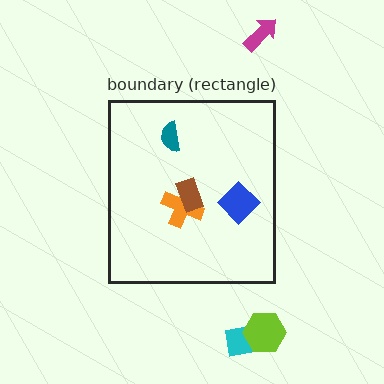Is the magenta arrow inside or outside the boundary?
Outside.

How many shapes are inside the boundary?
4 inside, 3 outside.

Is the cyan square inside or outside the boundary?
Outside.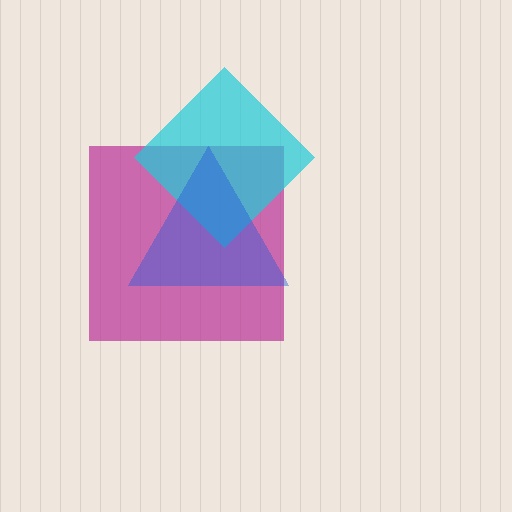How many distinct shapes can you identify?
There are 3 distinct shapes: a magenta square, a cyan diamond, a blue triangle.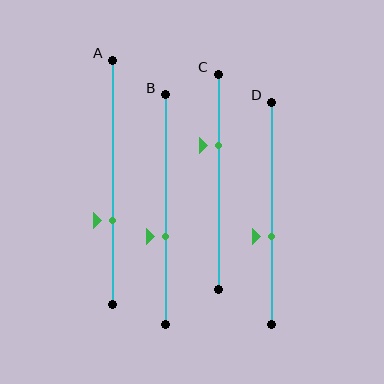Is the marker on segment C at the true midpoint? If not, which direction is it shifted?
No, the marker on segment C is shifted upward by about 17% of the segment length.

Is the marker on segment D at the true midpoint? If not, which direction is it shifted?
No, the marker on segment D is shifted downward by about 10% of the segment length.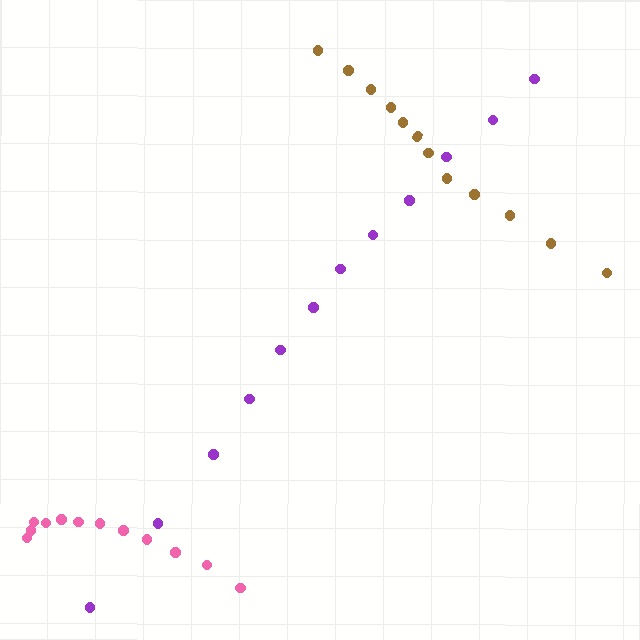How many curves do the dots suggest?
There are 3 distinct paths.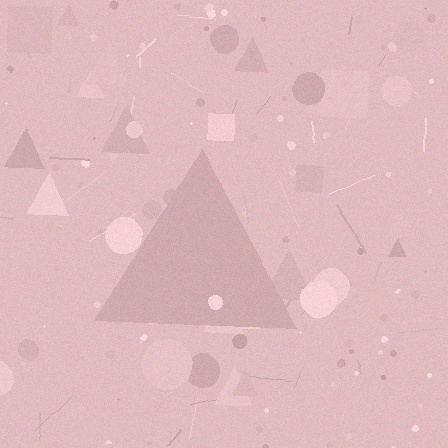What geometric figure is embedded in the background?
A triangle is embedded in the background.